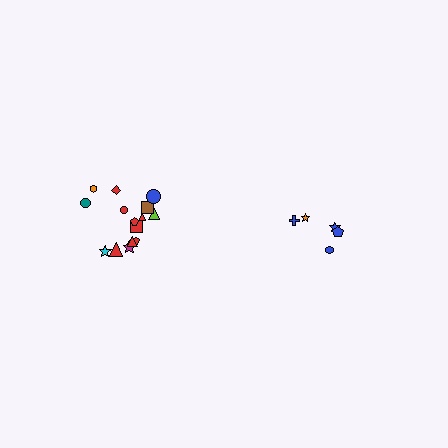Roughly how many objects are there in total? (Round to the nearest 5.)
Roughly 20 objects in total.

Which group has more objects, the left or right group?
The left group.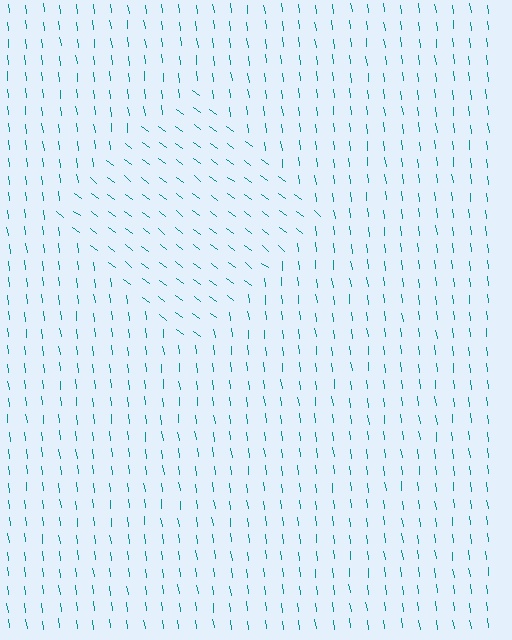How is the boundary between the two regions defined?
The boundary is defined purely by a change in line orientation (approximately 45 degrees difference). All lines are the same color and thickness.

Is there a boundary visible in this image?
Yes, there is a texture boundary formed by a change in line orientation.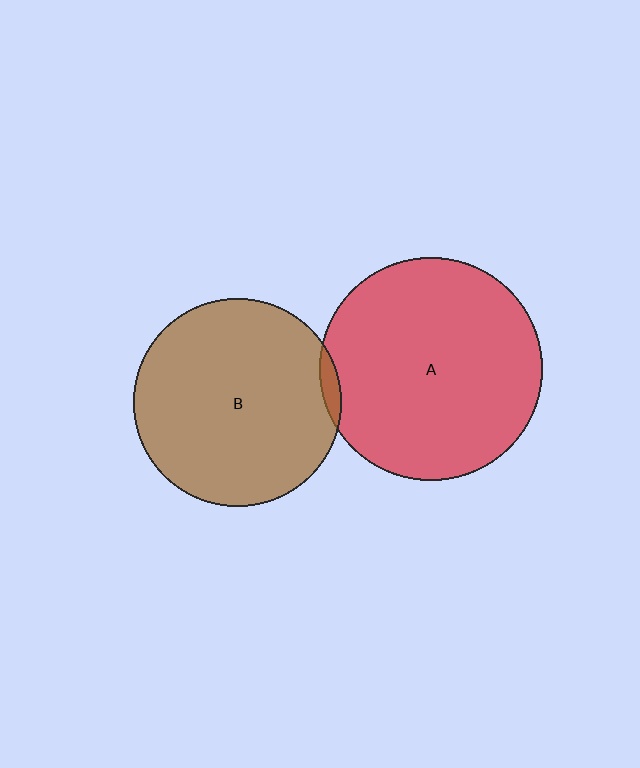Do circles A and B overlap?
Yes.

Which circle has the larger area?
Circle A (red).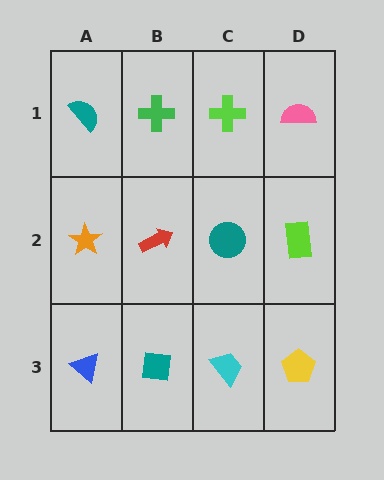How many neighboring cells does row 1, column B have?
3.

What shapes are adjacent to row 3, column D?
A lime rectangle (row 2, column D), a cyan trapezoid (row 3, column C).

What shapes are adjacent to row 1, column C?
A teal circle (row 2, column C), a green cross (row 1, column B), a pink semicircle (row 1, column D).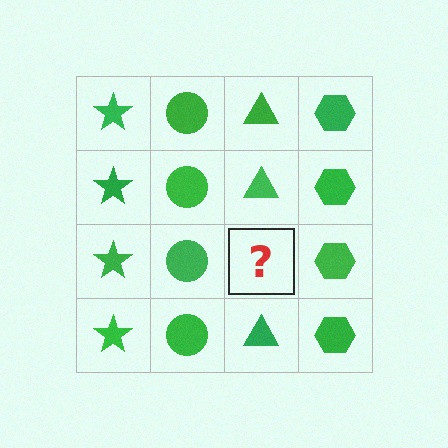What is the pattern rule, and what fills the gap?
The rule is that each column has a consistent shape. The gap should be filled with a green triangle.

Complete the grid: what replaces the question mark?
The question mark should be replaced with a green triangle.